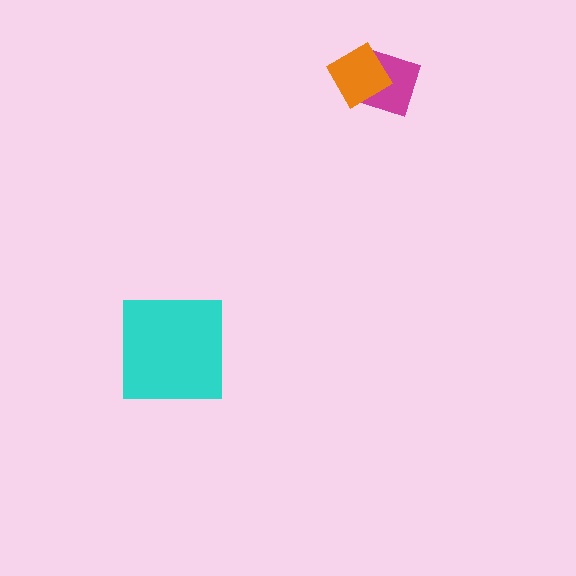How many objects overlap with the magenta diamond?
1 object overlaps with the magenta diamond.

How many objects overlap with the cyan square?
0 objects overlap with the cyan square.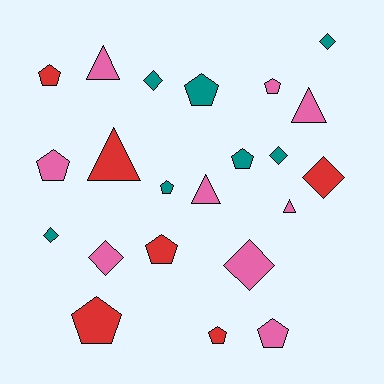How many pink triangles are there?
There are 4 pink triangles.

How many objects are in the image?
There are 22 objects.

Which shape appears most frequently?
Pentagon, with 10 objects.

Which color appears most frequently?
Pink, with 9 objects.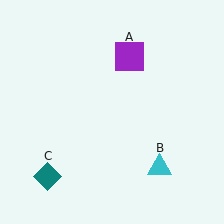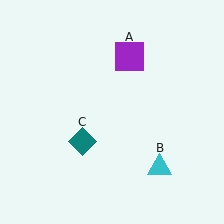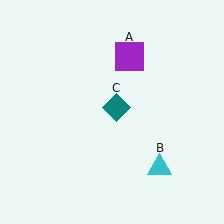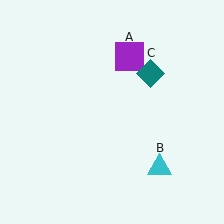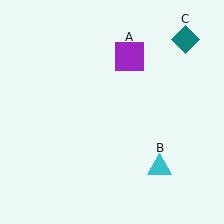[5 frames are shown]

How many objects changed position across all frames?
1 object changed position: teal diamond (object C).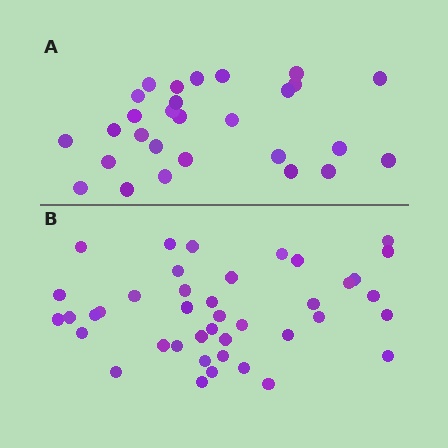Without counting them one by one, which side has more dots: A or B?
Region B (the bottom region) has more dots.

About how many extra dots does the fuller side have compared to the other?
Region B has approximately 15 more dots than region A.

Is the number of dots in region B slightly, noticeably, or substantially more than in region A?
Region B has substantially more. The ratio is roughly 1.5 to 1.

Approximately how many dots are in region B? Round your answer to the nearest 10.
About 40 dots. (The exact count is 41, which rounds to 40.)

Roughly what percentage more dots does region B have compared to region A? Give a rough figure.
About 45% more.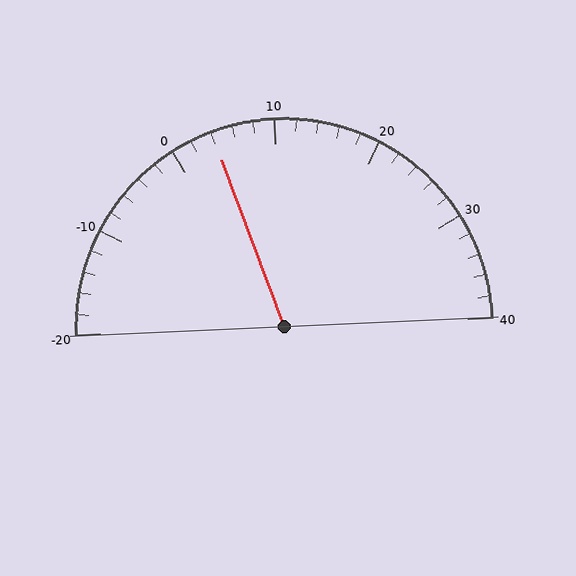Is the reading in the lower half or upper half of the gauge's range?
The reading is in the lower half of the range (-20 to 40).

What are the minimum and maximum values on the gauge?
The gauge ranges from -20 to 40.